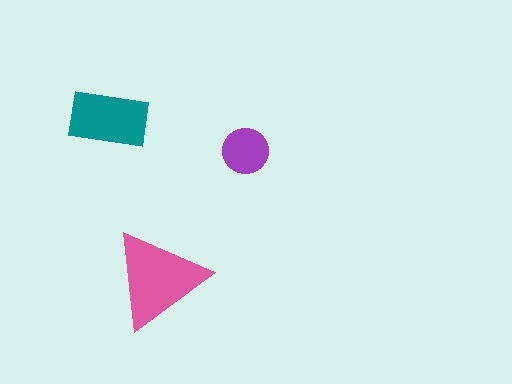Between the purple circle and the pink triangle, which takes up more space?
The pink triangle.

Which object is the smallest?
The purple circle.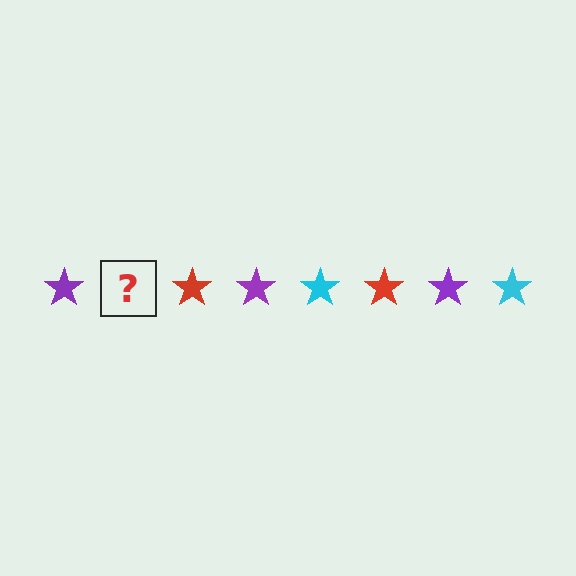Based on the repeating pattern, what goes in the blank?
The blank should be a cyan star.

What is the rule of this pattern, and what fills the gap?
The rule is that the pattern cycles through purple, cyan, red stars. The gap should be filled with a cyan star.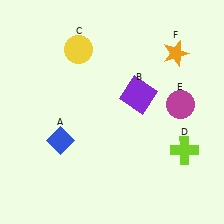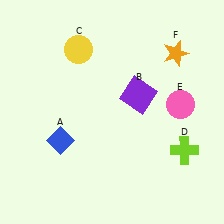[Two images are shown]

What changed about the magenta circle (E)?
In Image 1, E is magenta. In Image 2, it changed to pink.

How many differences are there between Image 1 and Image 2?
There is 1 difference between the two images.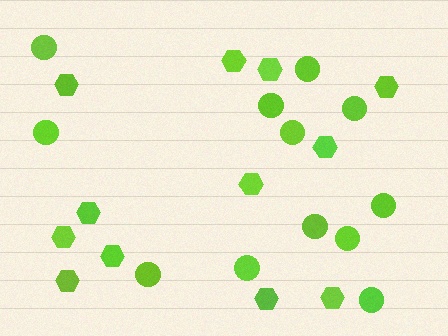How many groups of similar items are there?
There are 2 groups: one group of hexagons (12) and one group of circles (12).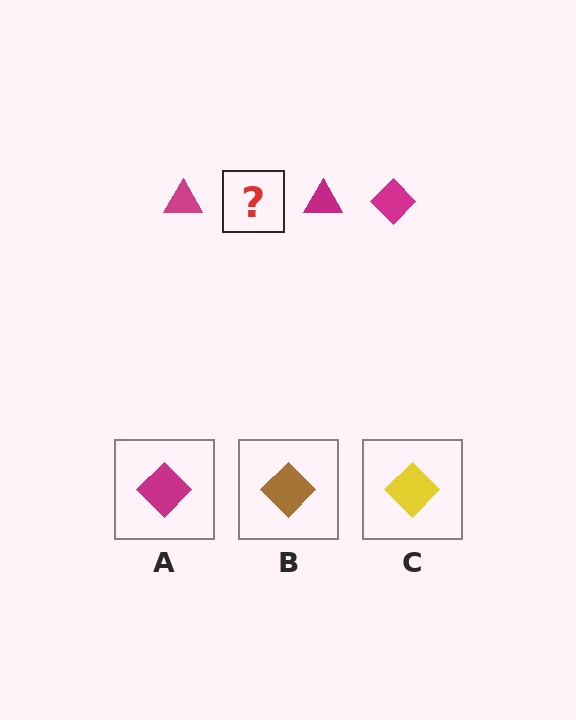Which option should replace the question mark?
Option A.